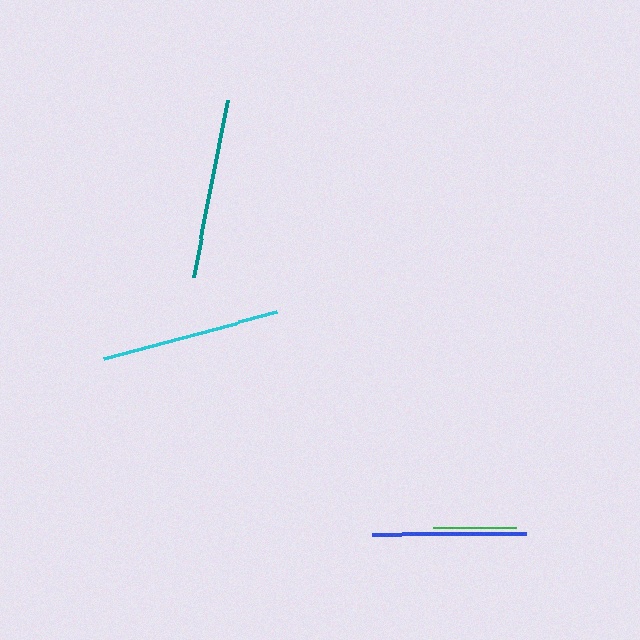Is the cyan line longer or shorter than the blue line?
The cyan line is longer than the blue line.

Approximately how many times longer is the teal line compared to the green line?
The teal line is approximately 2.2 times the length of the green line.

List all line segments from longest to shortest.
From longest to shortest: teal, cyan, blue, green.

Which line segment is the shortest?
The green line is the shortest at approximately 83 pixels.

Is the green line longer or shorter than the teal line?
The teal line is longer than the green line.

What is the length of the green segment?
The green segment is approximately 83 pixels long.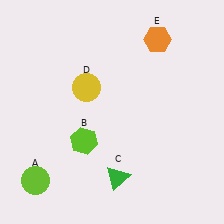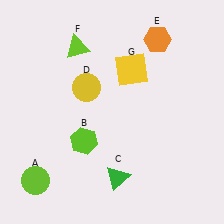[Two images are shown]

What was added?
A lime triangle (F), a yellow square (G) were added in Image 2.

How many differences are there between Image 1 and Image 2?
There are 2 differences between the two images.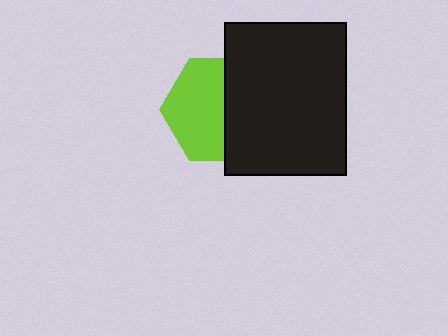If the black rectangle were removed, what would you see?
You would see the complete lime hexagon.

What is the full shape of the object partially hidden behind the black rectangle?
The partially hidden object is a lime hexagon.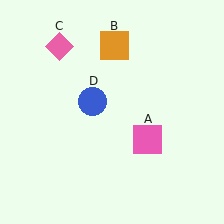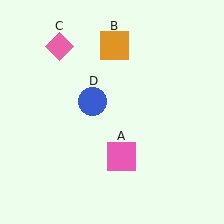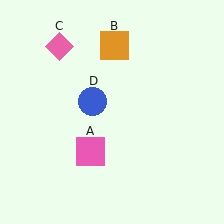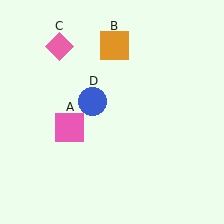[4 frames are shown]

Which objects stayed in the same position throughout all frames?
Orange square (object B) and pink diamond (object C) and blue circle (object D) remained stationary.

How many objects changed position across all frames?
1 object changed position: pink square (object A).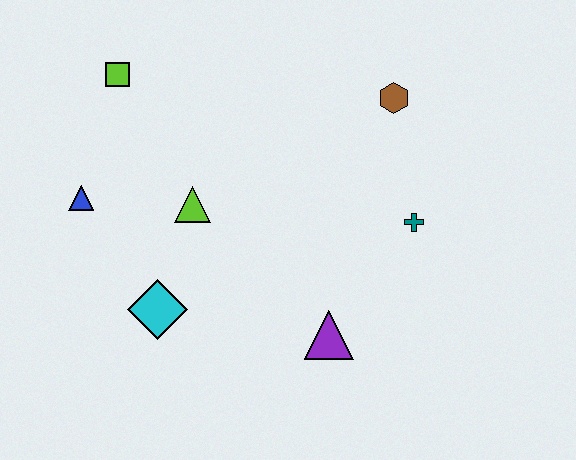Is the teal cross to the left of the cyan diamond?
No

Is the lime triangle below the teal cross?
No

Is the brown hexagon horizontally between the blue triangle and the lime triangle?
No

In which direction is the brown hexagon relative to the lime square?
The brown hexagon is to the right of the lime square.